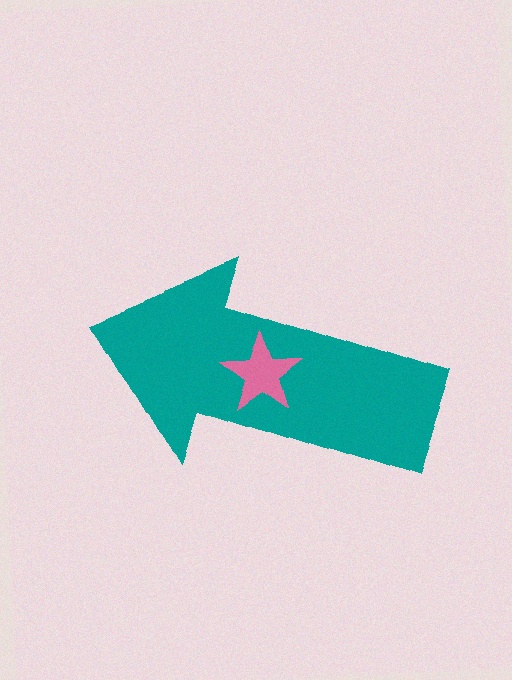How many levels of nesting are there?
2.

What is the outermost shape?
The teal arrow.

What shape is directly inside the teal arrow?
The pink star.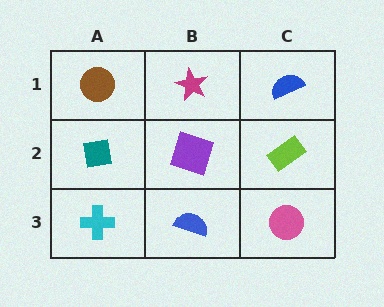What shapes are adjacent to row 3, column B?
A purple square (row 2, column B), a cyan cross (row 3, column A), a pink circle (row 3, column C).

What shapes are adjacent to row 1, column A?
A teal square (row 2, column A), a magenta star (row 1, column B).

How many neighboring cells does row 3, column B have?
3.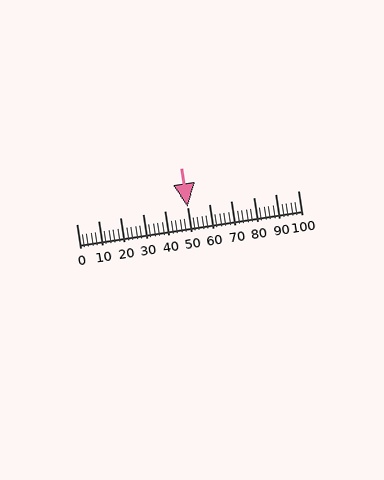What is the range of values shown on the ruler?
The ruler shows values from 0 to 100.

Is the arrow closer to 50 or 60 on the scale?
The arrow is closer to 50.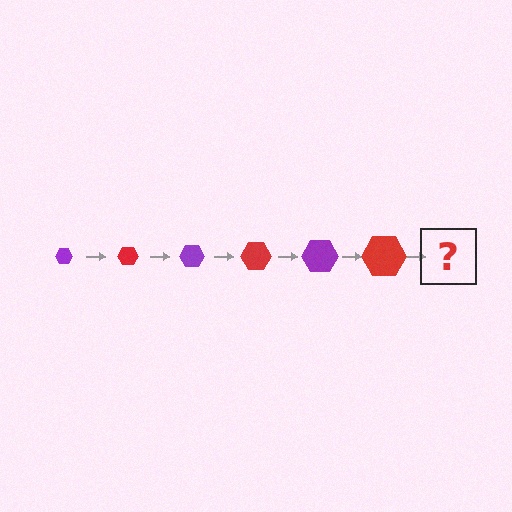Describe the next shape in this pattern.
It should be a purple hexagon, larger than the previous one.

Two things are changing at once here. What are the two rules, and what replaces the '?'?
The two rules are that the hexagon grows larger each step and the color cycles through purple and red. The '?' should be a purple hexagon, larger than the previous one.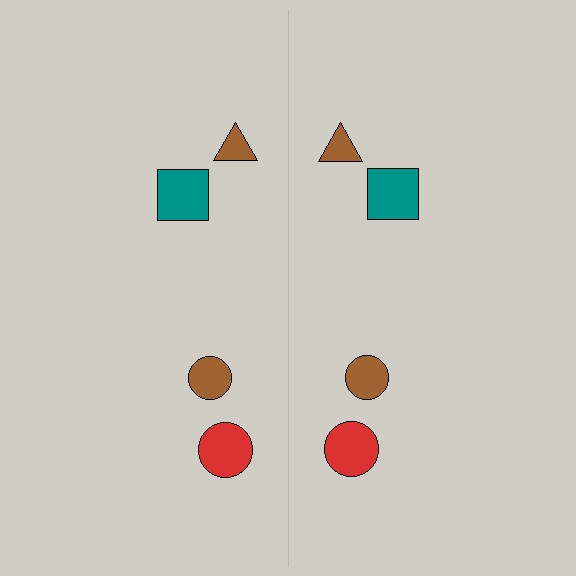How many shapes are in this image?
There are 8 shapes in this image.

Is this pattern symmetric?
Yes, this pattern has bilateral (reflection) symmetry.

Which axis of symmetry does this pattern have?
The pattern has a vertical axis of symmetry running through the center of the image.